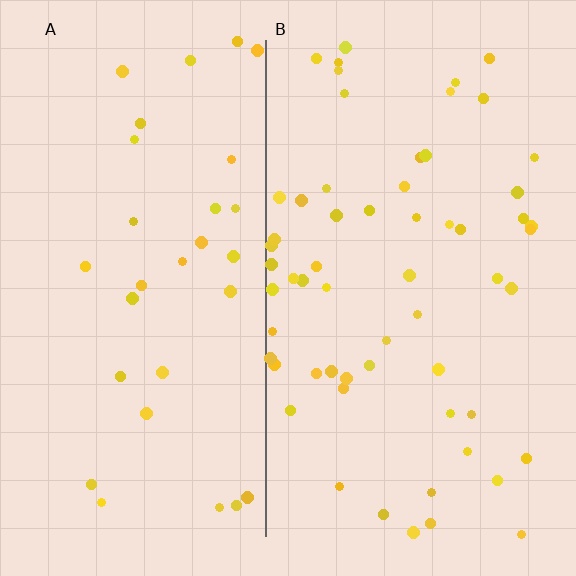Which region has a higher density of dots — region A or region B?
B (the right).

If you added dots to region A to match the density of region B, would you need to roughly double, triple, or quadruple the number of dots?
Approximately double.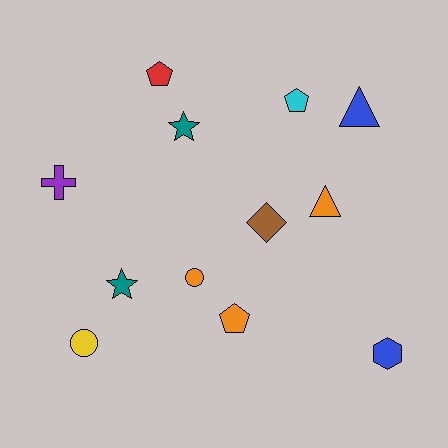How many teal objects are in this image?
There are 2 teal objects.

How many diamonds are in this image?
There is 1 diamond.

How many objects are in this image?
There are 12 objects.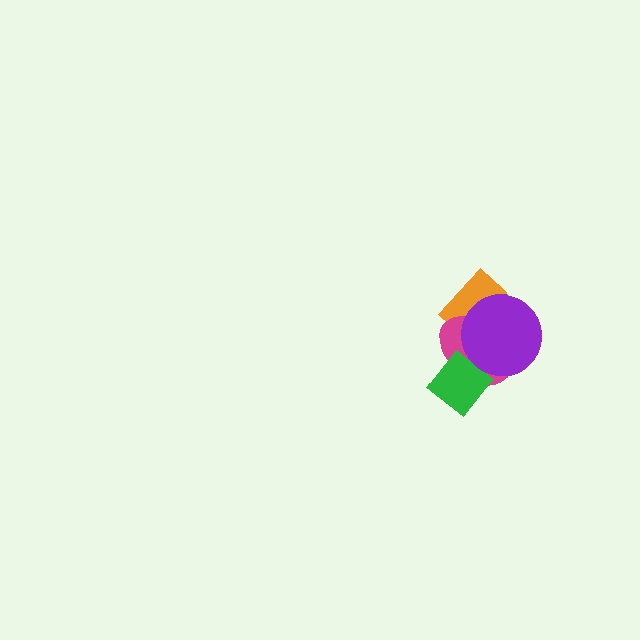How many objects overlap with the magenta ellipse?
3 objects overlap with the magenta ellipse.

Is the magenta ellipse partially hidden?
Yes, it is partially covered by another shape.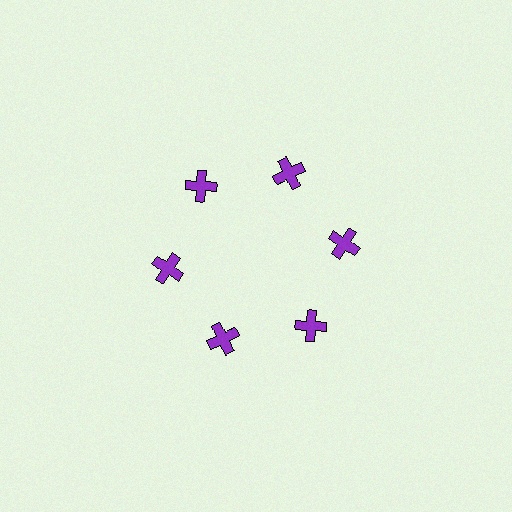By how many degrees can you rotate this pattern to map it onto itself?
The pattern maps onto itself every 60 degrees of rotation.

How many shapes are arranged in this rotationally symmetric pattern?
There are 6 shapes, arranged in 6 groups of 1.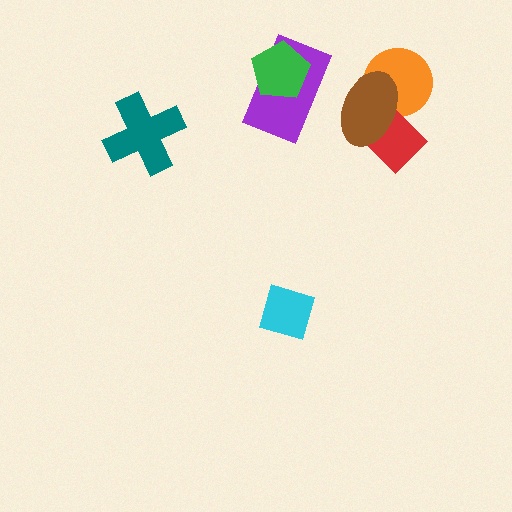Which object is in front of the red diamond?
The brown ellipse is in front of the red diamond.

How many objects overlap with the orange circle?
2 objects overlap with the orange circle.